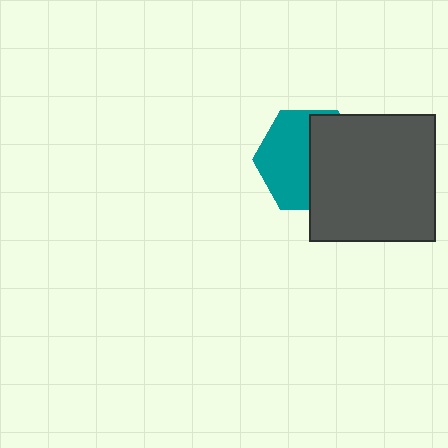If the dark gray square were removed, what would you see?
You would see the complete teal hexagon.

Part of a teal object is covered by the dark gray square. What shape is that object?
It is a hexagon.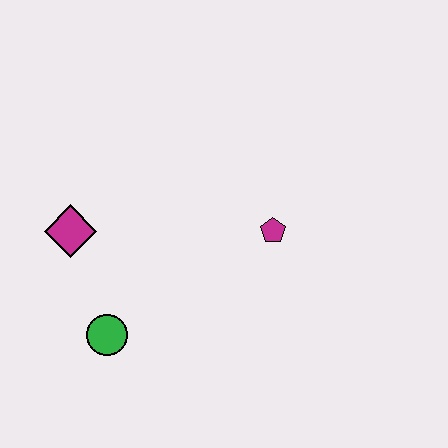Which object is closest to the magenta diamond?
The green circle is closest to the magenta diamond.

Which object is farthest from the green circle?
The magenta pentagon is farthest from the green circle.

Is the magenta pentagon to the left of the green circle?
No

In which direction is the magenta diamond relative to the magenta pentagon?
The magenta diamond is to the left of the magenta pentagon.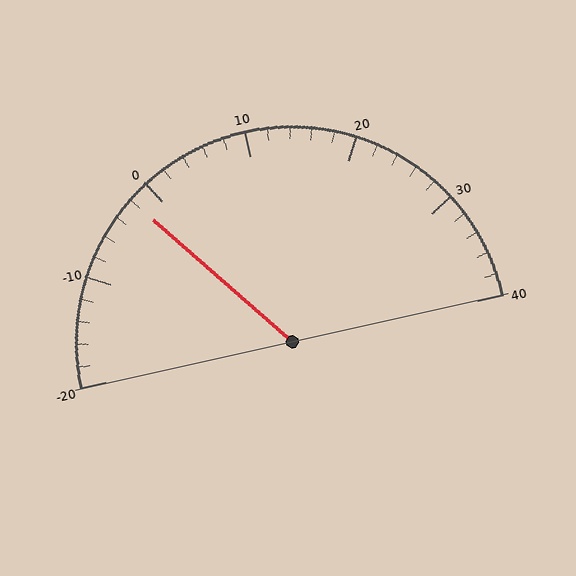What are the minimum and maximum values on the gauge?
The gauge ranges from -20 to 40.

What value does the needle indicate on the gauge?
The needle indicates approximately -2.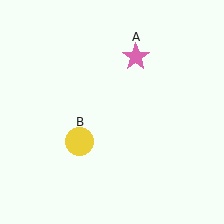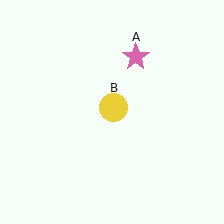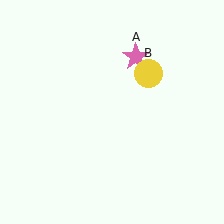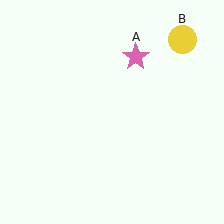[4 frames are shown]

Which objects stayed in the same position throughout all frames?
Pink star (object A) remained stationary.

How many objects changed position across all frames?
1 object changed position: yellow circle (object B).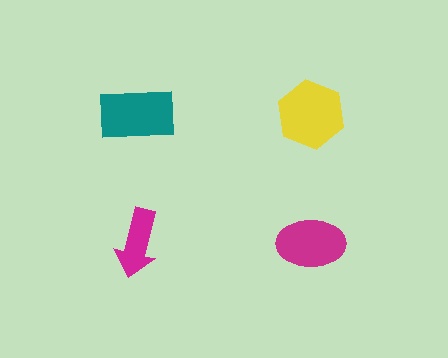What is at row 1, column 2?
A yellow hexagon.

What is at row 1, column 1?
A teal rectangle.